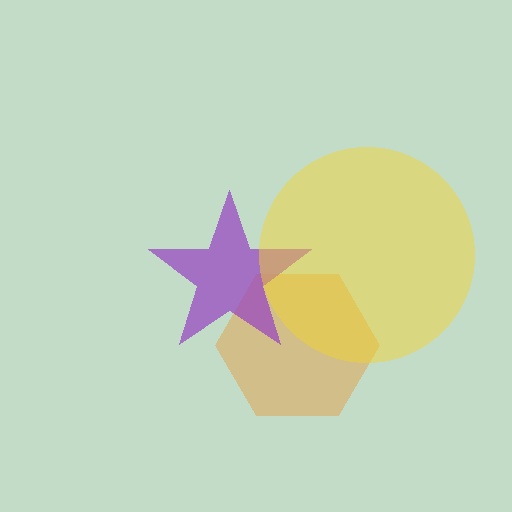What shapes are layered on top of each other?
The layered shapes are: an orange hexagon, a purple star, a yellow circle.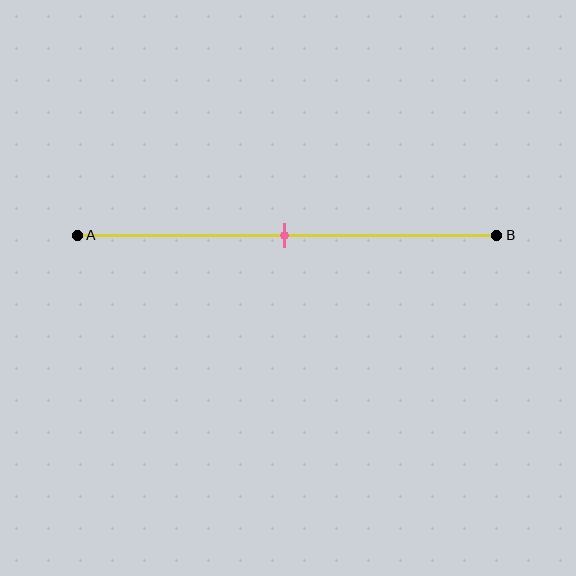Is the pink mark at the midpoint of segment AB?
Yes, the mark is approximately at the midpoint.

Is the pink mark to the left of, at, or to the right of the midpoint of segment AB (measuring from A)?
The pink mark is approximately at the midpoint of segment AB.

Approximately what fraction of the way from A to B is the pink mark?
The pink mark is approximately 50% of the way from A to B.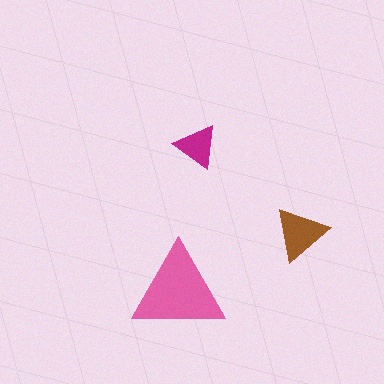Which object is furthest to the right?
The brown triangle is rightmost.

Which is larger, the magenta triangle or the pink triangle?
The pink one.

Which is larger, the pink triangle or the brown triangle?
The pink one.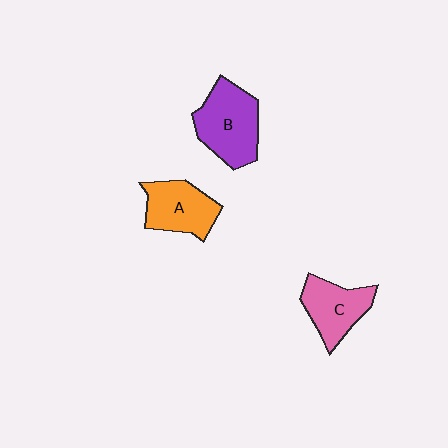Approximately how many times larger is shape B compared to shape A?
Approximately 1.2 times.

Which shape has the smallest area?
Shape C (pink).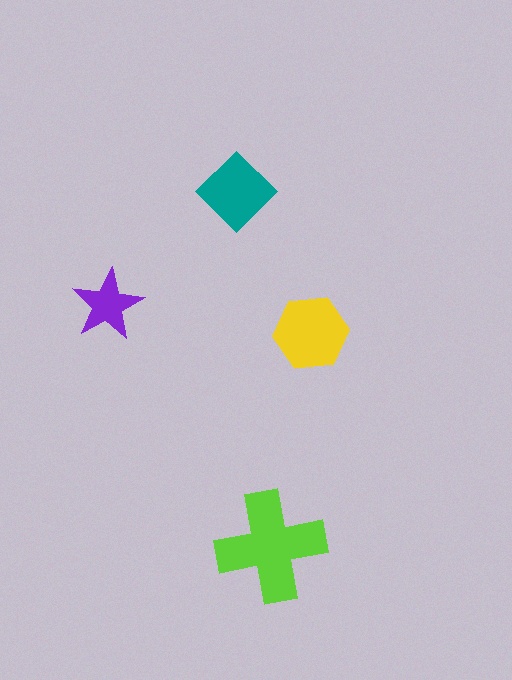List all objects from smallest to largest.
The purple star, the teal diamond, the yellow hexagon, the lime cross.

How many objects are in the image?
There are 4 objects in the image.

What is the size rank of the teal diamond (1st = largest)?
3rd.